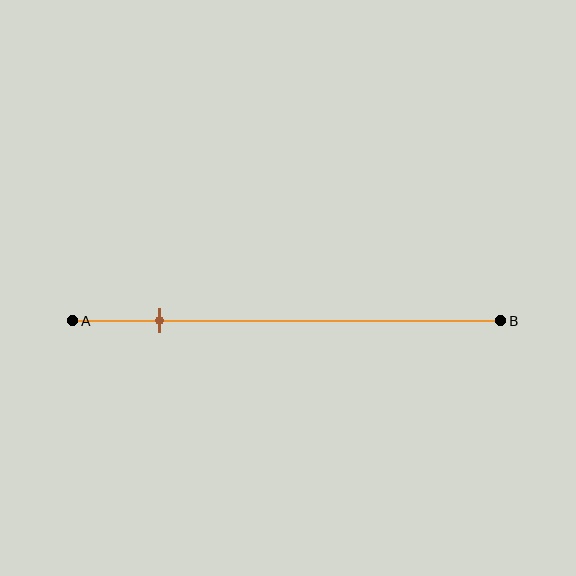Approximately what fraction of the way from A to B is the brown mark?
The brown mark is approximately 20% of the way from A to B.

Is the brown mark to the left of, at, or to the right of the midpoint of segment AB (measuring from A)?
The brown mark is to the left of the midpoint of segment AB.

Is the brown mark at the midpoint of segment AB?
No, the mark is at about 20% from A, not at the 50% midpoint.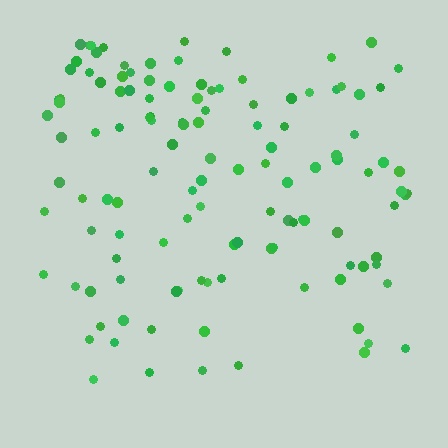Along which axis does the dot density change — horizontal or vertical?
Vertical.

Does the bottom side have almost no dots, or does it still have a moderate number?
Still a moderate number, just noticeably fewer than the top.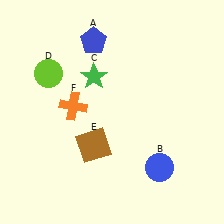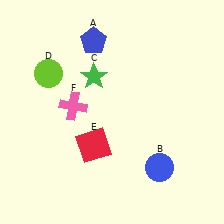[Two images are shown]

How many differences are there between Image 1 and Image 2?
There are 2 differences between the two images.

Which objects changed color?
E changed from brown to red. F changed from orange to pink.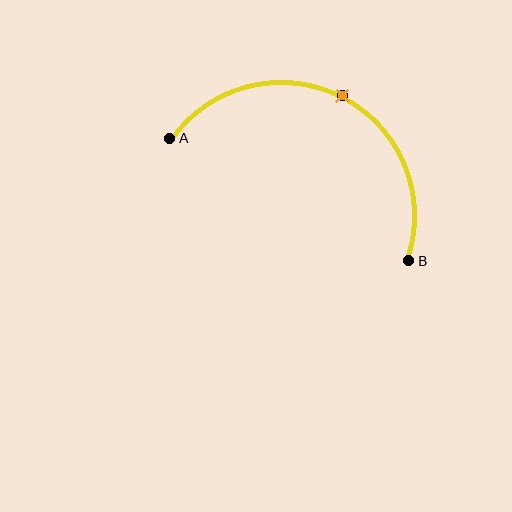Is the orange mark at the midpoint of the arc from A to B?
Yes. The orange mark lies on the arc at equal arc-length from both A and B — it is the arc midpoint.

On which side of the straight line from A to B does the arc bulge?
The arc bulges above the straight line connecting A and B.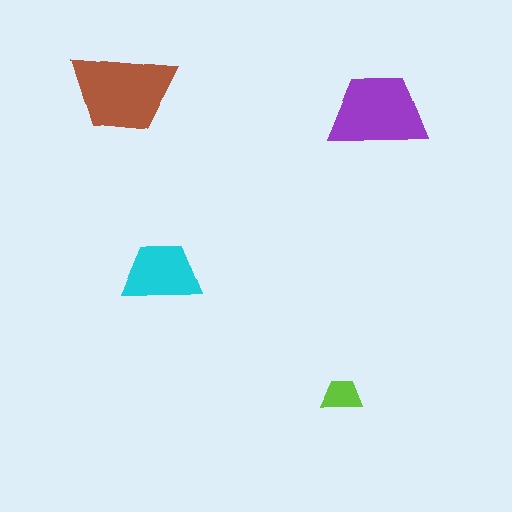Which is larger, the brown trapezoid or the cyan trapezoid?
The brown one.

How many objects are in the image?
There are 4 objects in the image.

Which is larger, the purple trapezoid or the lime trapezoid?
The purple one.